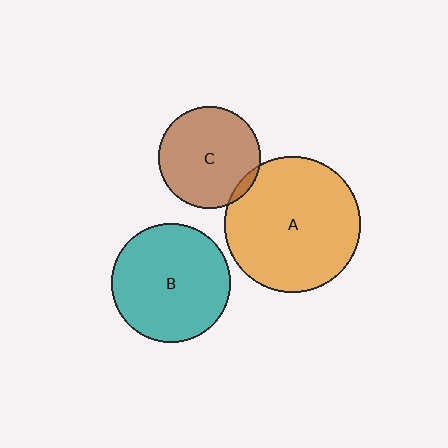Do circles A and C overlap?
Yes.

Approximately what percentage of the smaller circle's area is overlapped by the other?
Approximately 5%.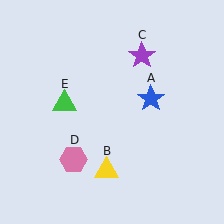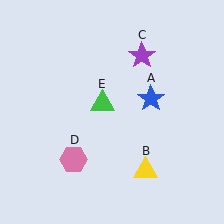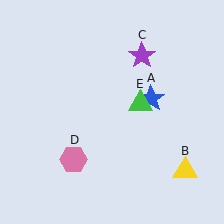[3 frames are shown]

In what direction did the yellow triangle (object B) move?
The yellow triangle (object B) moved right.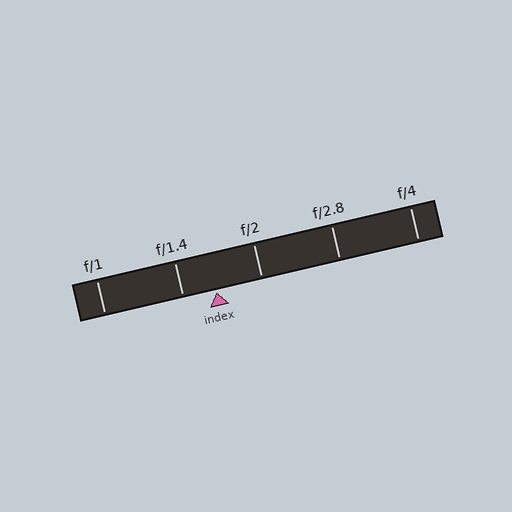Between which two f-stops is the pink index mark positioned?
The index mark is between f/1.4 and f/2.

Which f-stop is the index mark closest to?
The index mark is closest to f/1.4.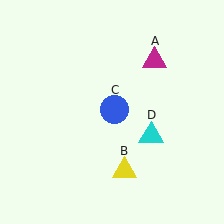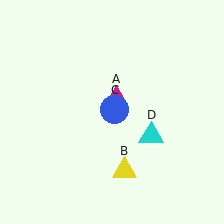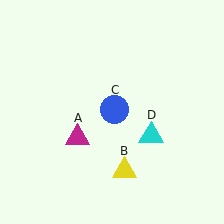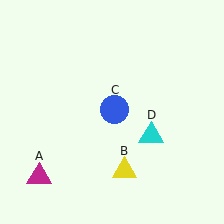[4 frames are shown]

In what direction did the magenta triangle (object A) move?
The magenta triangle (object A) moved down and to the left.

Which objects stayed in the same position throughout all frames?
Yellow triangle (object B) and blue circle (object C) and cyan triangle (object D) remained stationary.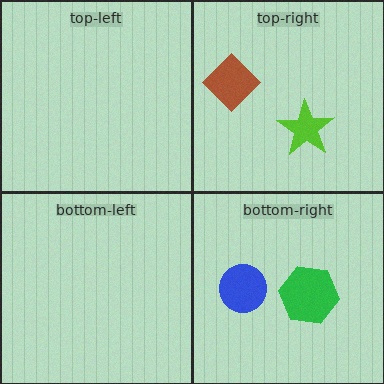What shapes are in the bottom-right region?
The blue circle, the green hexagon.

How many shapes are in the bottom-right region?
2.